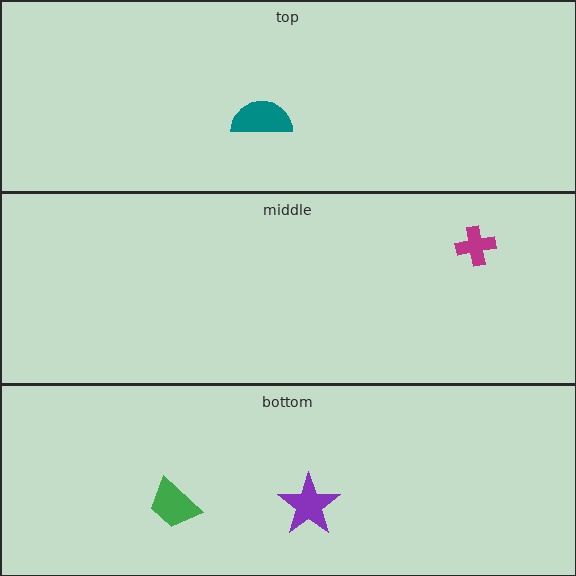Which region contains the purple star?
The bottom region.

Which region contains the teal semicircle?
The top region.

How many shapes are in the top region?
1.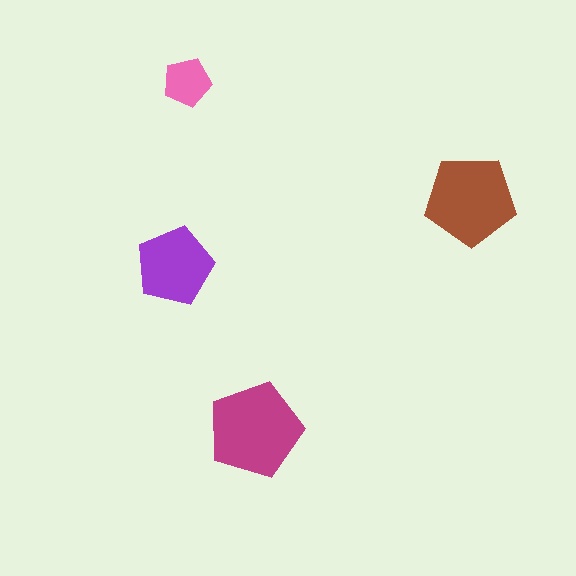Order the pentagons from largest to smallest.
the magenta one, the brown one, the purple one, the pink one.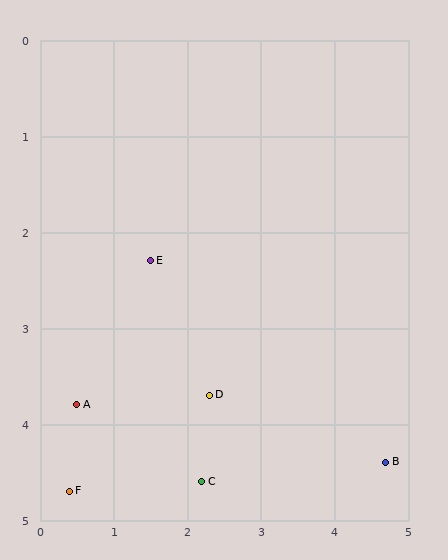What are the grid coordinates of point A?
Point A is at approximately (0.5, 3.8).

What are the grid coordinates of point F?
Point F is at approximately (0.4, 4.7).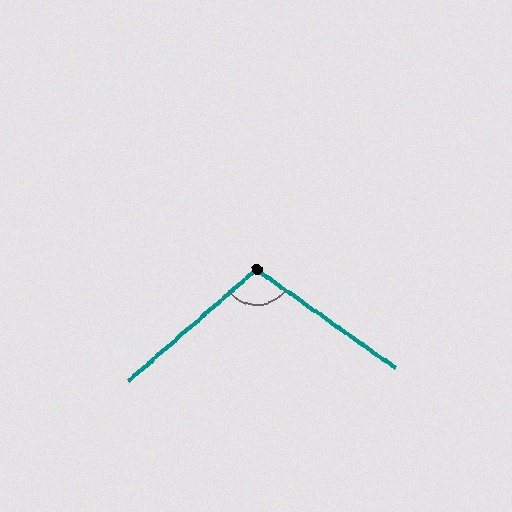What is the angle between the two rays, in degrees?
Approximately 104 degrees.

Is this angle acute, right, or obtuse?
It is obtuse.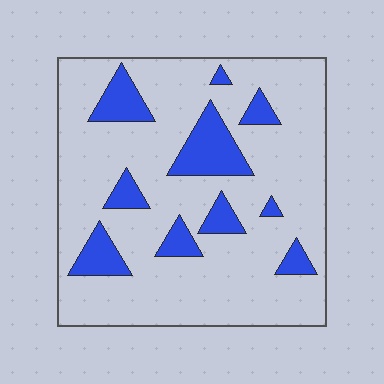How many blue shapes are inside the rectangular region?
10.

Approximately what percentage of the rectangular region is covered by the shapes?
Approximately 20%.